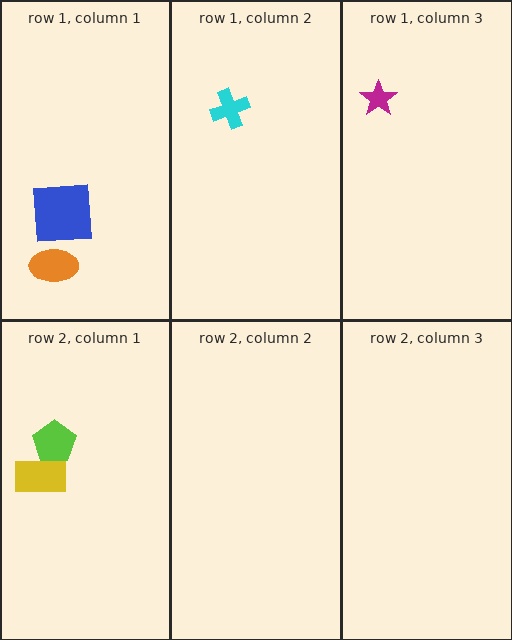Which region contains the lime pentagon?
The row 2, column 1 region.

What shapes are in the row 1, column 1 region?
The blue square, the orange ellipse.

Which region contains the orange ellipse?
The row 1, column 1 region.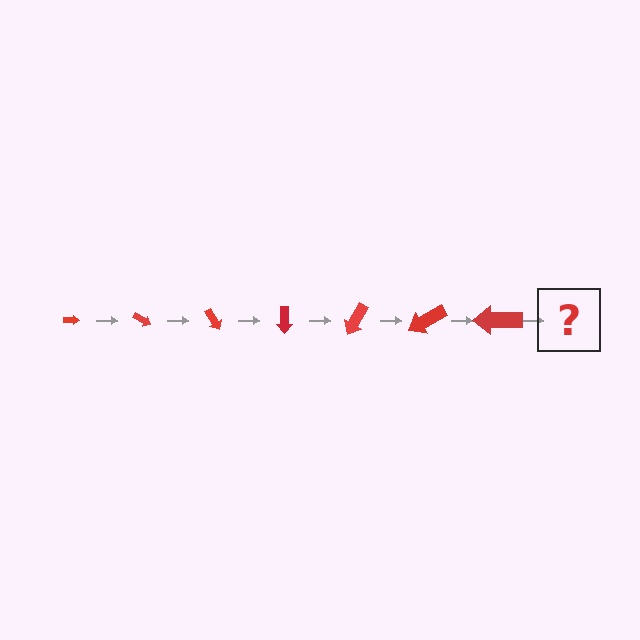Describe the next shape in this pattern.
It should be an arrow, larger than the previous one and rotated 210 degrees from the start.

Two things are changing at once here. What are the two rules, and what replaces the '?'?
The two rules are that the arrow grows larger each step and it rotates 30 degrees each step. The '?' should be an arrow, larger than the previous one and rotated 210 degrees from the start.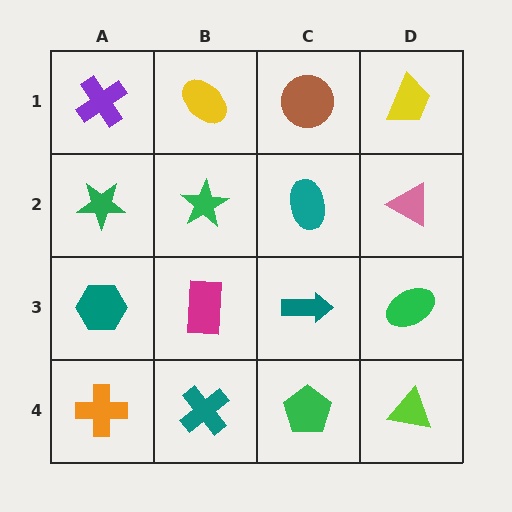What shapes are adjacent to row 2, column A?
A purple cross (row 1, column A), a teal hexagon (row 3, column A), a green star (row 2, column B).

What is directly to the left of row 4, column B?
An orange cross.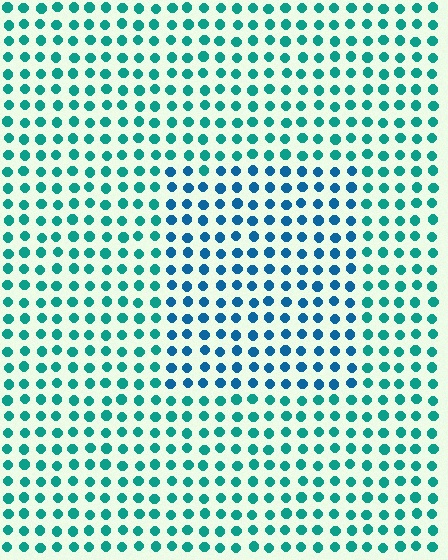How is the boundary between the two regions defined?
The boundary is defined purely by a slight shift in hue (about 32 degrees). Spacing, size, and orientation are identical on both sides.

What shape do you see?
I see a rectangle.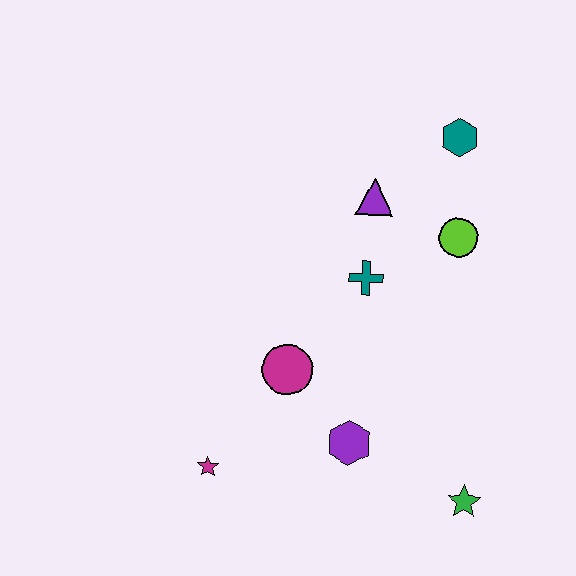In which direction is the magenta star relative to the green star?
The magenta star is to the left of the green star.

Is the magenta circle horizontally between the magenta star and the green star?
Yes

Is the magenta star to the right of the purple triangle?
No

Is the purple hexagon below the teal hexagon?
Yes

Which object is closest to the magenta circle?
The purple hexagon is closest to the magenta circle.